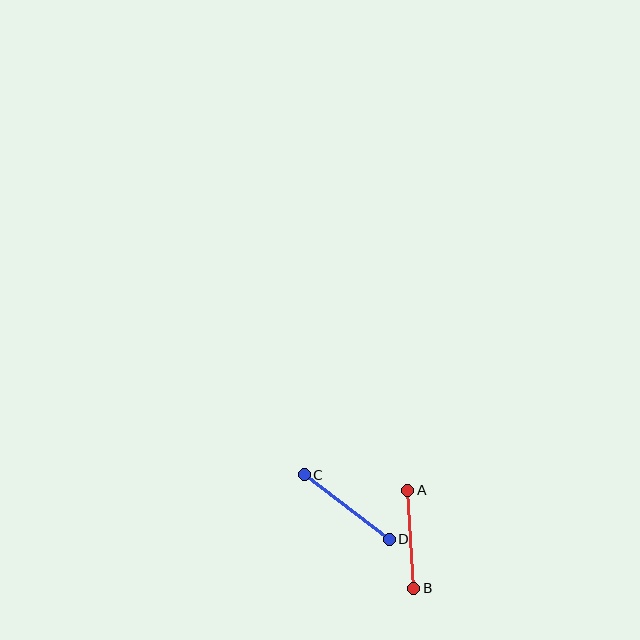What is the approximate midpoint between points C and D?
The midpoint is at approximately (347, 507) pixels.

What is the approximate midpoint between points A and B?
The midpoint is at approximately (411, 539) pixels.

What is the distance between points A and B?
The distance is approximately 98 pixels.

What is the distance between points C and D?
The distance is approximately 106 pixels.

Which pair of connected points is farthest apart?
Points C and D are farthest apart.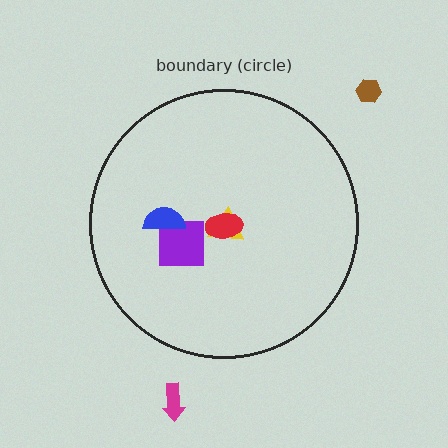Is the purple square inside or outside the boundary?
Inside.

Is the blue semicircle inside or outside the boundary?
Inside.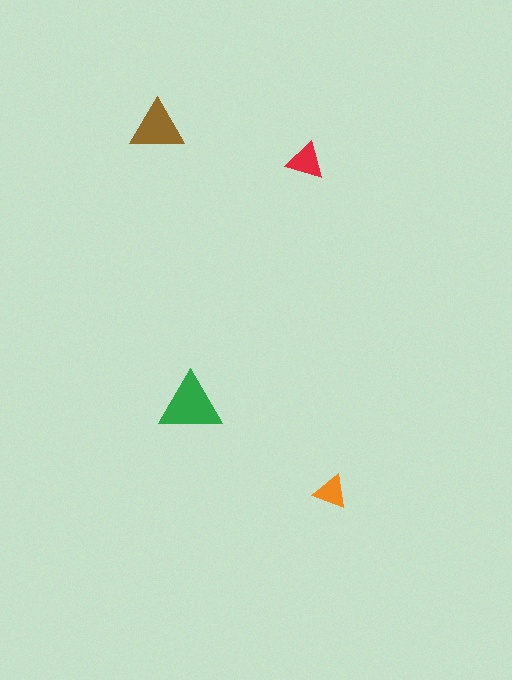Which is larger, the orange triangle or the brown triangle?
The brown one.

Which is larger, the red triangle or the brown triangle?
The brown one.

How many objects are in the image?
There are 4 objects in the image.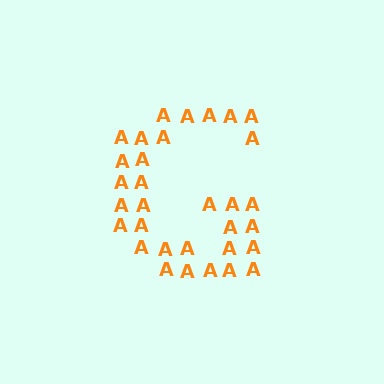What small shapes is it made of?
It is made of small letter A's.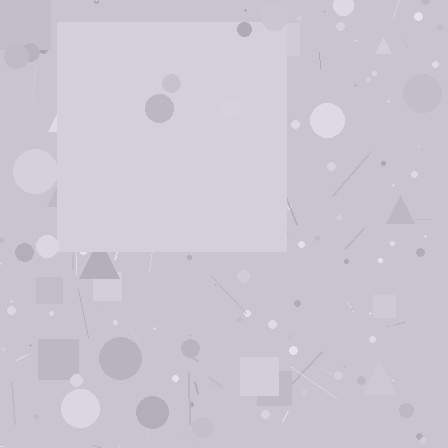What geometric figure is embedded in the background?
A square is embedded in the background.